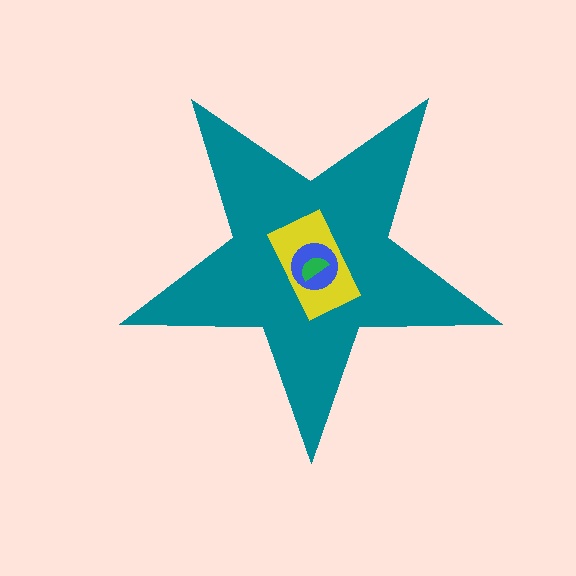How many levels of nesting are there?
4.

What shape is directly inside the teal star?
The yellow rectangle.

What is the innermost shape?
The green semicircle.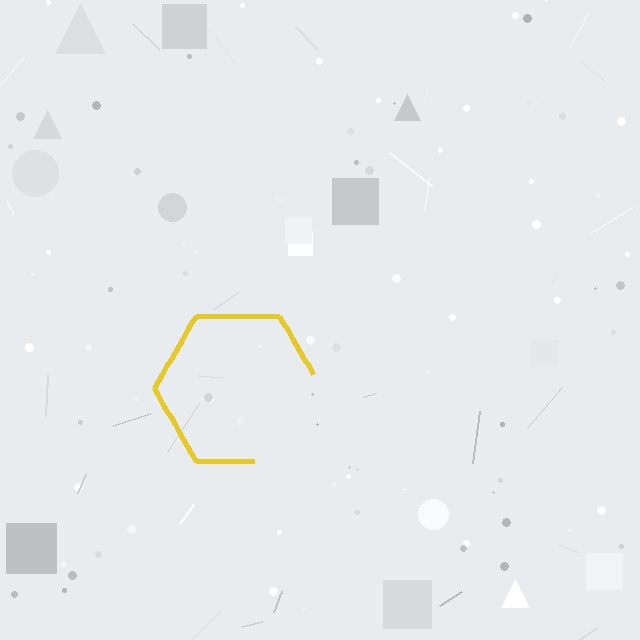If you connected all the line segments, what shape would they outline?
They would outline a hexagon.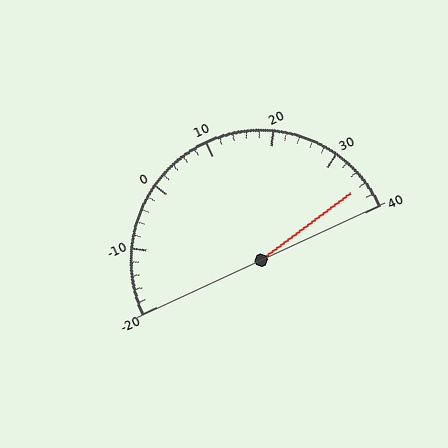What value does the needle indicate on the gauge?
The needle indicates approximately 36.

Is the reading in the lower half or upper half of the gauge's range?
The reading is in the upper half of the range (-20 to 40).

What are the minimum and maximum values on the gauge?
The gauge ranges from -20 to 40.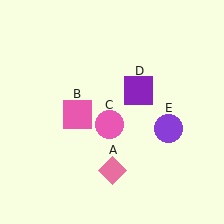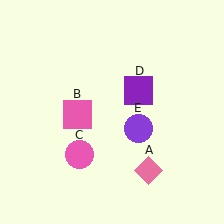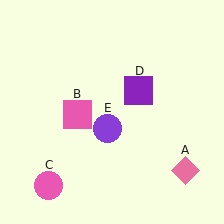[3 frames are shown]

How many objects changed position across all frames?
3 objects changed position: pink diamond (object A), pink circle (object C), purple circle (object E).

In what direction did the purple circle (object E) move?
The purple circle (object E) moved left.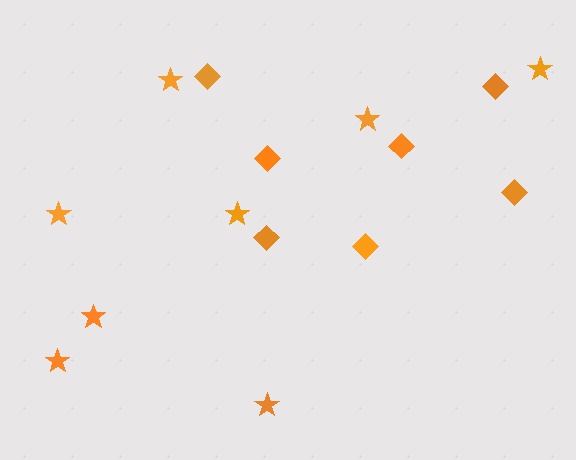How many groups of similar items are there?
There are 2 groups: one group of diamonds (7) and one group of stars (8).